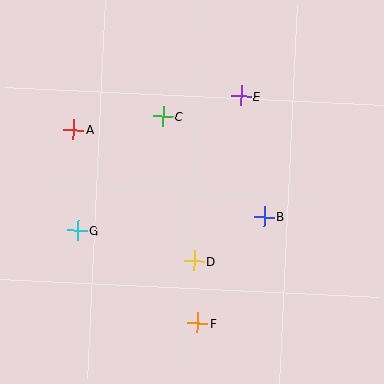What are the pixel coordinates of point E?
Point E is at (241, 96).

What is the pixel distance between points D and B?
The distance between D and B is 83 pixels.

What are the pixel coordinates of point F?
Point F is at (198, 323).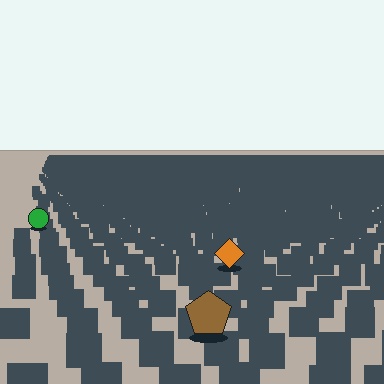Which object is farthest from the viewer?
The green circle is farthest from the viewer. It appears smaller and the ground texture around it is denser.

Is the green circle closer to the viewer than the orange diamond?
No. The orange diamond is closer — you can tell from the texture gradient: the ground texture is coarser near it.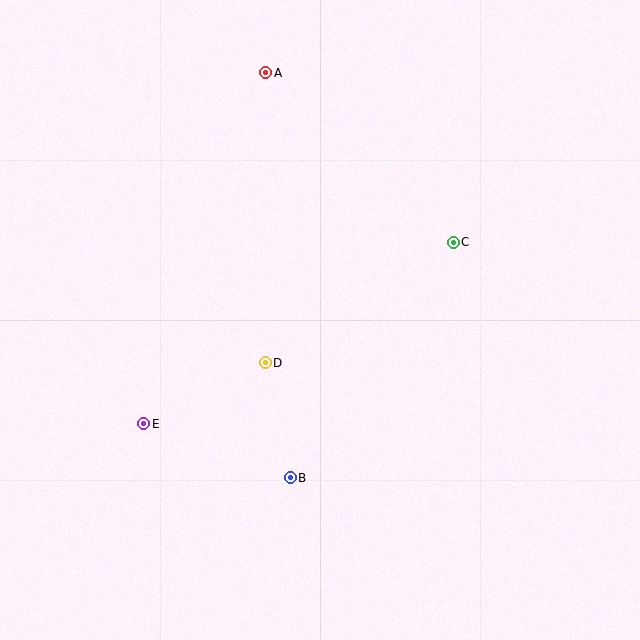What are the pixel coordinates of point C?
Point C is at (453, 242).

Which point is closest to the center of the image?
Point D at (265, 363) is closest to the center.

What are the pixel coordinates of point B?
Point B is at (290, 478).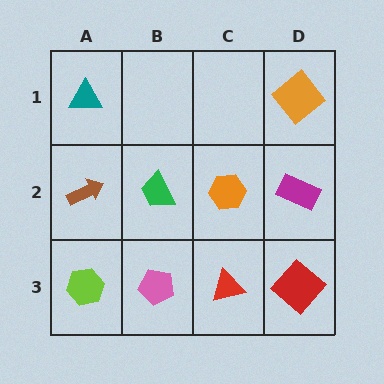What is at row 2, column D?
A magenta rectangle.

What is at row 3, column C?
A red triangle.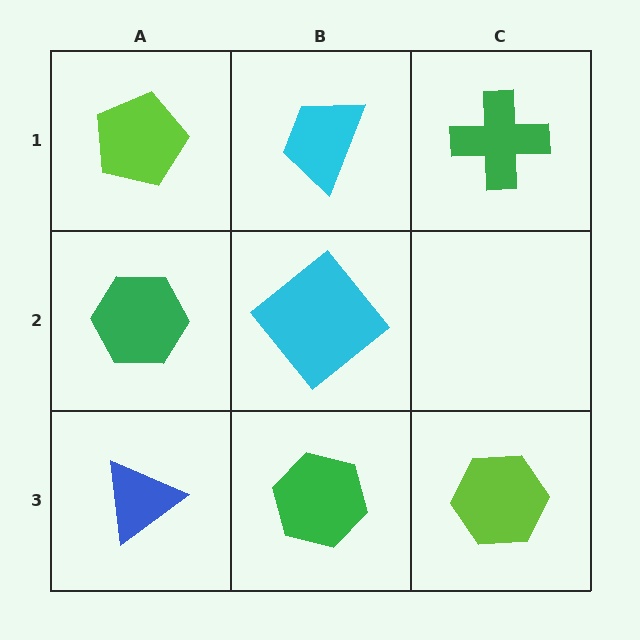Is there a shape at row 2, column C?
No, that cell is empty.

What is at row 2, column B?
A cyan diamond.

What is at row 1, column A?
A lime pentagon.